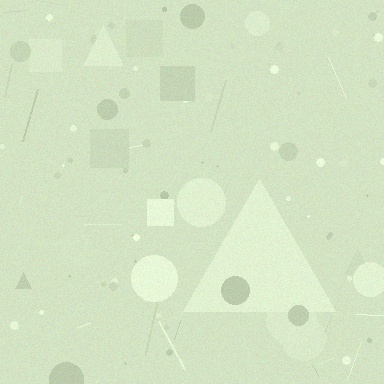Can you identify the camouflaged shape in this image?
The camouflaged shape is a triangle.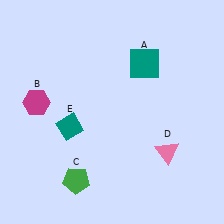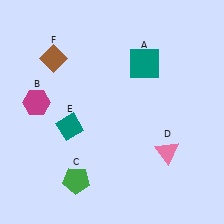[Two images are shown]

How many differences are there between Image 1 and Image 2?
There is 1 difference between the two images.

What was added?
A brown diamond (F) was added in Image 2.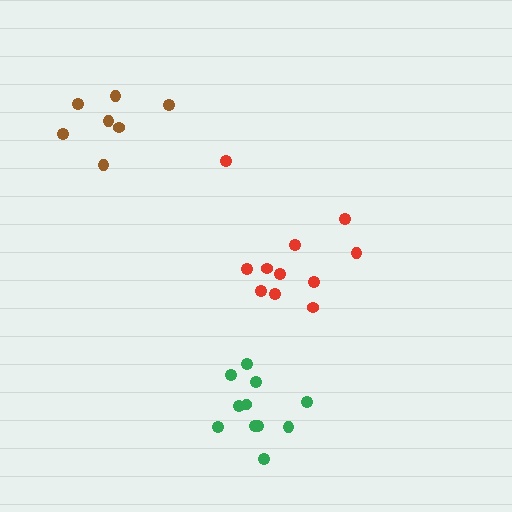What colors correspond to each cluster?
The clusters are colored: green, brown, red.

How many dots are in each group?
Group 1: 11 dots, Group 2: 7 dots, Group 3: 11 dots (29 total).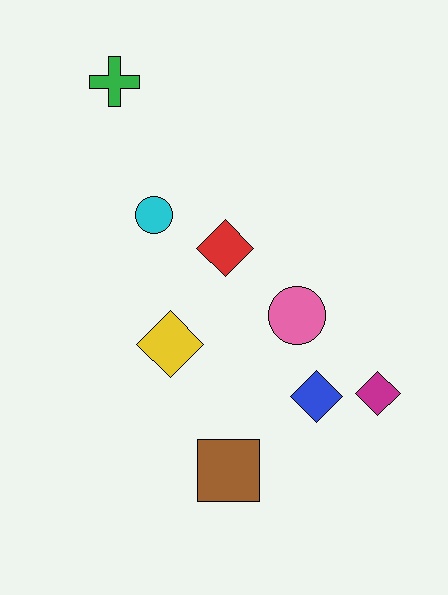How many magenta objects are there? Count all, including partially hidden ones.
There is 1 magenta object.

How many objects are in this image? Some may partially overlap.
There are 8 objects.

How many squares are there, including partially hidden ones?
There is 1 square.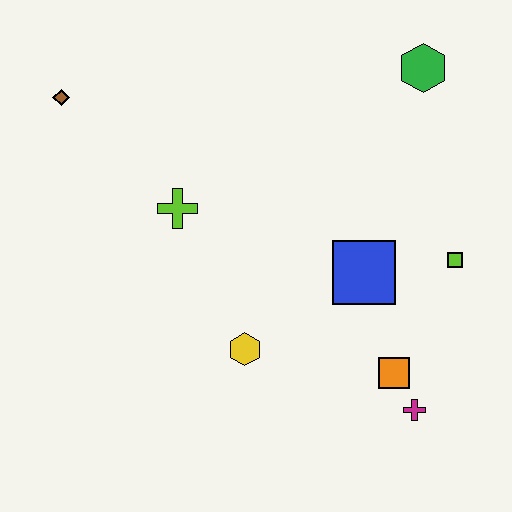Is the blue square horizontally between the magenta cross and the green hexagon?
No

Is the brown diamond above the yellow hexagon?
Yes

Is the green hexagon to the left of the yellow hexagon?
No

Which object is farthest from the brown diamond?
The magenta cross is farthest from the brown diamond.